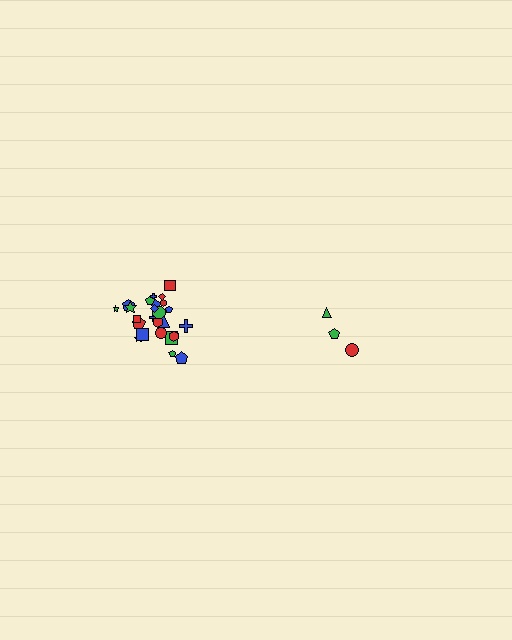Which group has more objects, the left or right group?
The left group.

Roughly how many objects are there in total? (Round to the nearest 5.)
Roughly 30 objects in total.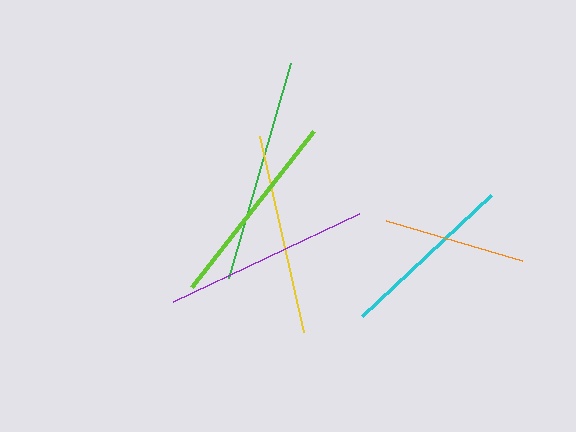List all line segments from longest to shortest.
From longest to shortest: green, purple, yellow, lime, cyan, orange.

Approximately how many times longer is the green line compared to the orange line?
The green line is approximately 1.6 times the length of the orange line.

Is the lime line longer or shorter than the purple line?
The purple line is longer than the lime line.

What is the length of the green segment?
The green segment is approximately 224 pixels long.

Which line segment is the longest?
The green line is the longest at approximately 224 pixels.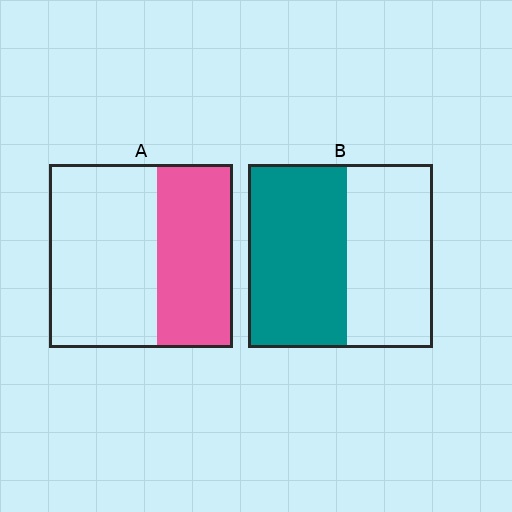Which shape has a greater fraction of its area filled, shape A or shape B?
Shape B.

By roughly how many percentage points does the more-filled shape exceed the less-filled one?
By roughly 10 percentage points (B over A).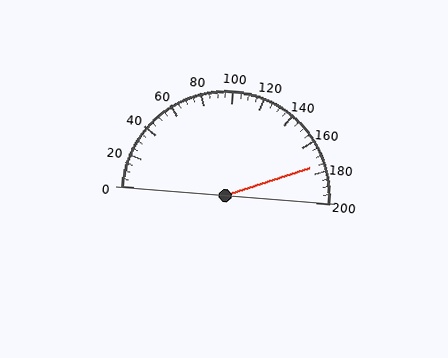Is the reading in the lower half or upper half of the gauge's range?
The reading is in the upper half of the range (0 to 200).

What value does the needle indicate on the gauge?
The needle indicates approximately 175.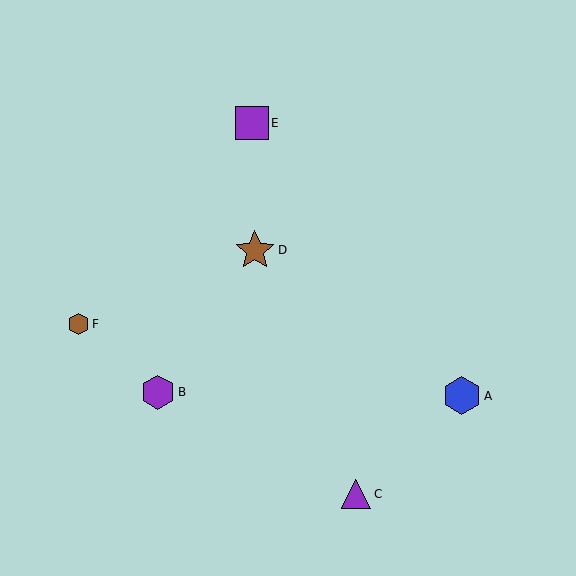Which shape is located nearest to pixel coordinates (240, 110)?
The purple square (labeled E) at (252, 123) is nearest to that location.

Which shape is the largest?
The brown star (labeled D) is the largest.